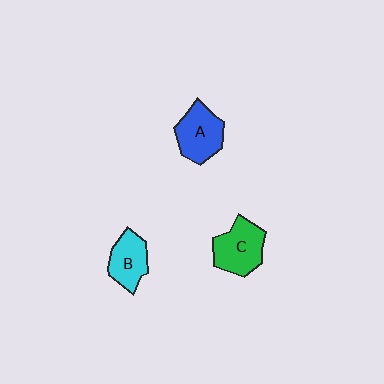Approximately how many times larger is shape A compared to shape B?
Approximately 1.2 times.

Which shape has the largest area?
Shape C (green).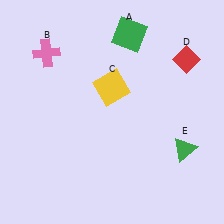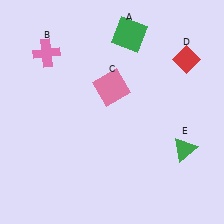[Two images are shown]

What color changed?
The square (C) changed from yellow in Image 1 to pink in Image 2.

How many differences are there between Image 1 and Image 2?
There is 1 difference between the two images.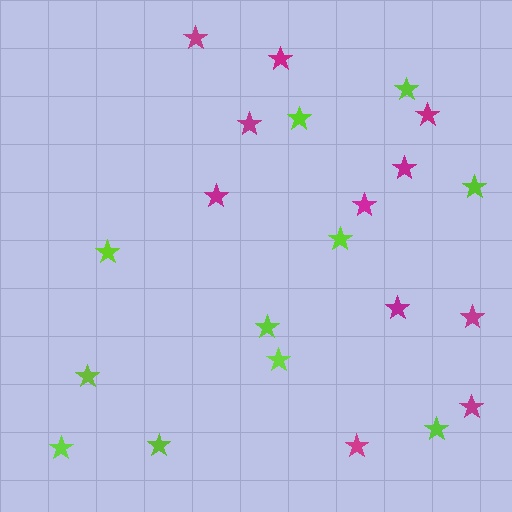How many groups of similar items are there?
There are 2 groups: one group of lime stars (11) and one group of magenta stars (11).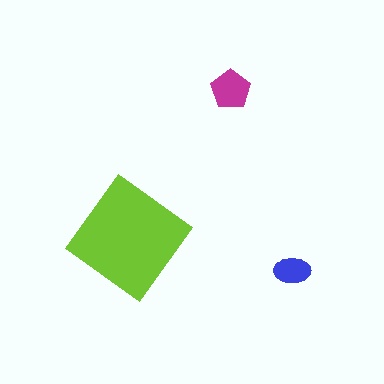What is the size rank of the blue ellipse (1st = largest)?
3rd.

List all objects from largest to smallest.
The lime diamond, the magenta pentagon, the blue ellipse.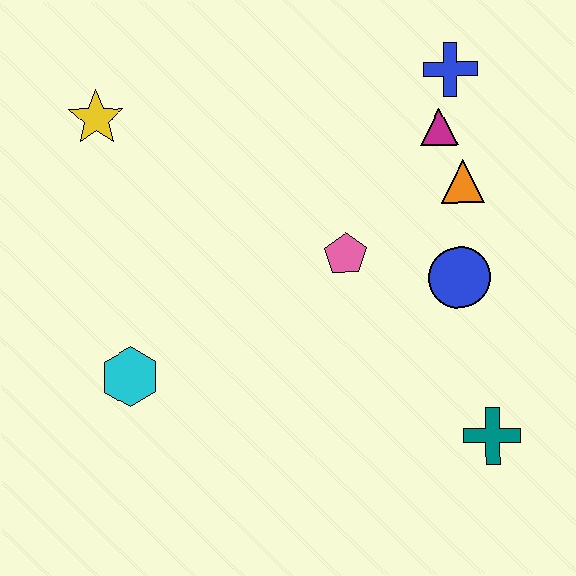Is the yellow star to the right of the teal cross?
No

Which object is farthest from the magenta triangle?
The cyan hexagon is farthest from the magenta triangle.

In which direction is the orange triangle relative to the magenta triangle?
The orange triangle is below the magenta triangle.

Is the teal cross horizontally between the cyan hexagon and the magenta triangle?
No